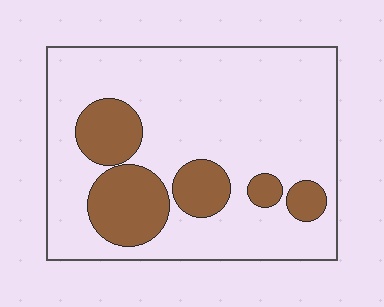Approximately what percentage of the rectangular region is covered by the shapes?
Approximately 20%.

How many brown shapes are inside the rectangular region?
5.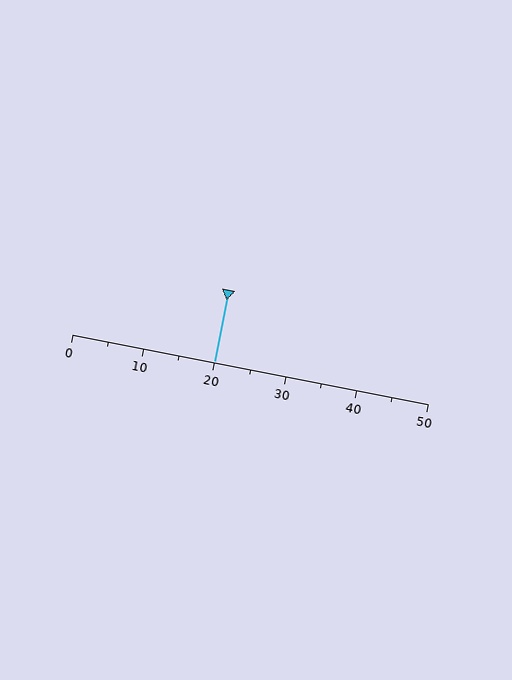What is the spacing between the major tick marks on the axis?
The major ticks are spaced 10 apart.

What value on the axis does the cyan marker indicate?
The marker indicates approximately 20.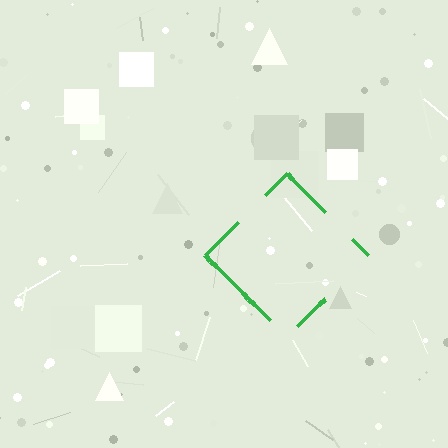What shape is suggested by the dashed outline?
The dashed outline suggests a diamond.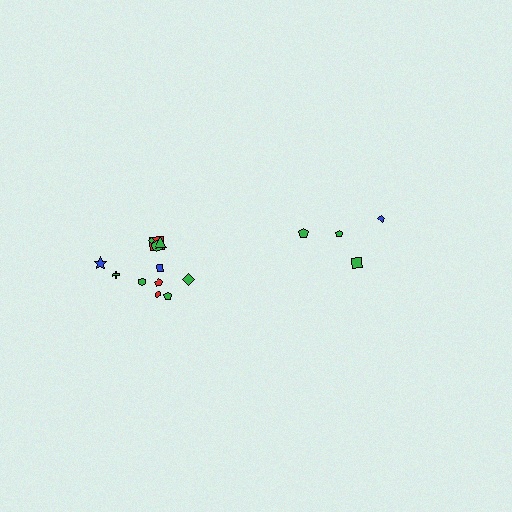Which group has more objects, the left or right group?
The left group.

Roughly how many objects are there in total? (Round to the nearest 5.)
Roughly 15 objects in total.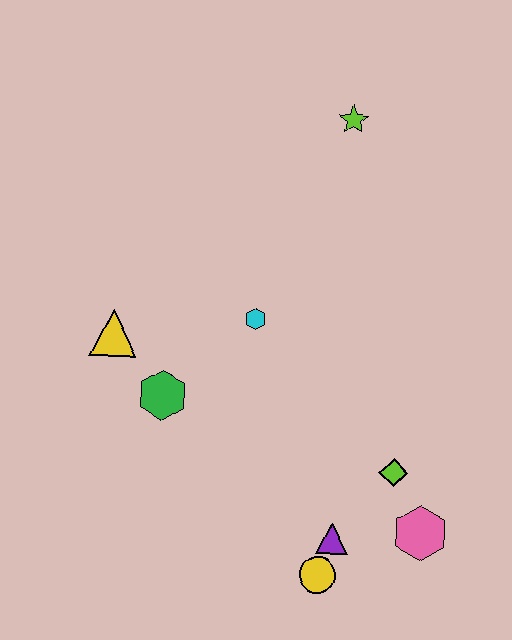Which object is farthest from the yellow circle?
The lime star is farthest from the yellow circle.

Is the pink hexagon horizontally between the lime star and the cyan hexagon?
No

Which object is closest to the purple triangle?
The yellow circle is closest to the purple triangle.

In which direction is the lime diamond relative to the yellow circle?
The lime diamond is above the yellow circle.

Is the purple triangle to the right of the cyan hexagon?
Yes